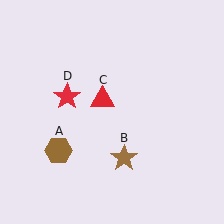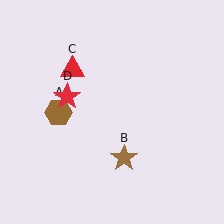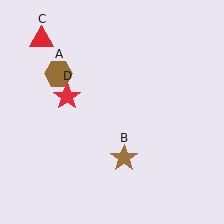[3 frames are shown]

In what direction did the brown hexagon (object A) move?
The brown hexagon (object A) moved up.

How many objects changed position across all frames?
2 objects changed position: brown hexagon (object A), red triangle (object C).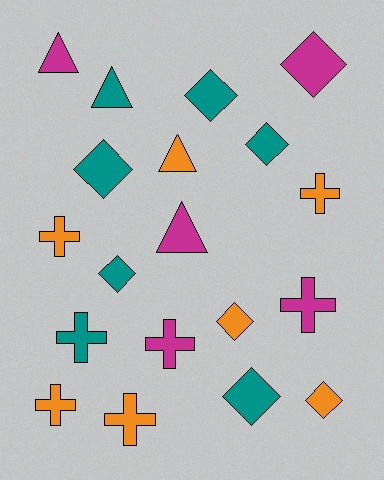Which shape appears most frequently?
Diamond, with 8 objects.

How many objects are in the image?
There are 19 objects.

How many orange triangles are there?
There is 1 orange triangle.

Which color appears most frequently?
Teal, with 7 objects.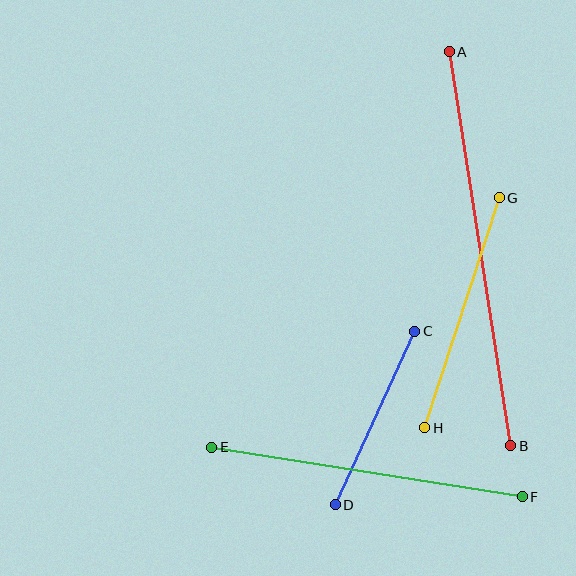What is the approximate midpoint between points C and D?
The midpoint is at approximately (375, 418) pixels.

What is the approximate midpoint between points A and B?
The midpoint is at approximately (480, 249) pixels.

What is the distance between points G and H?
The distance is approximately 242 pixels.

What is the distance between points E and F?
The distance is approximately 315 pixels.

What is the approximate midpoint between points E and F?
The midpoint is at approximately (367, 472) pixels.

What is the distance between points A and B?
The distance is approximately 399 pixels.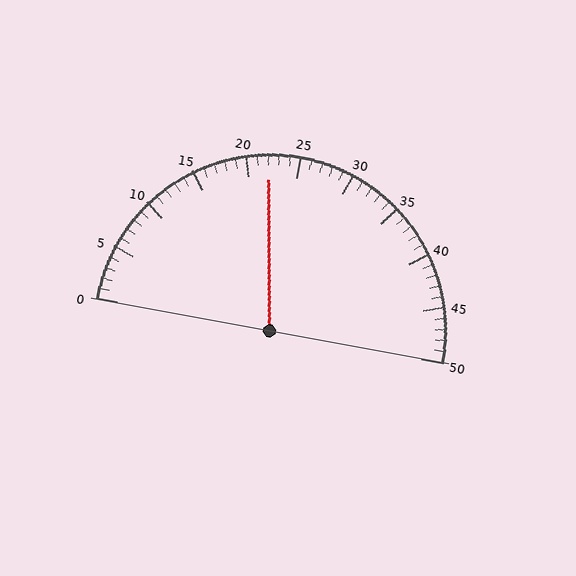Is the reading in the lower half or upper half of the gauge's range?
The reading is in the lower half of the range (0 to 50).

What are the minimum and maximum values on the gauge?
The gauge ranges from 0 to 50.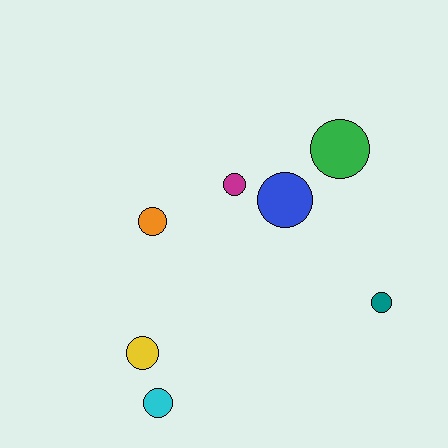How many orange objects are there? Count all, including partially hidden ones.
There is 1 orange object.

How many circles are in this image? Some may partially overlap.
There are 7 circles.